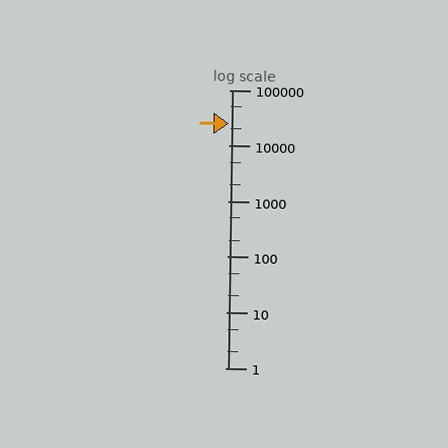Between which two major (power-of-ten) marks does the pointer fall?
The pointer is between 10000 and 100000.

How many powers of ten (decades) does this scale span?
The scale spans 5 decades, from 1 to 100000.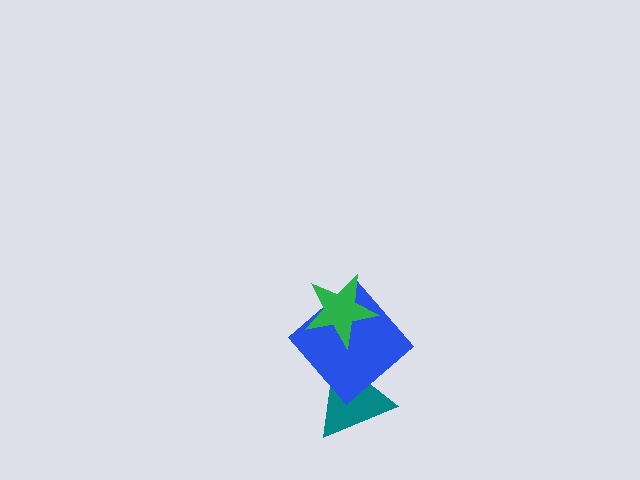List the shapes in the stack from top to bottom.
From top to bottom: the green star, the blue diamond, the teal triangle.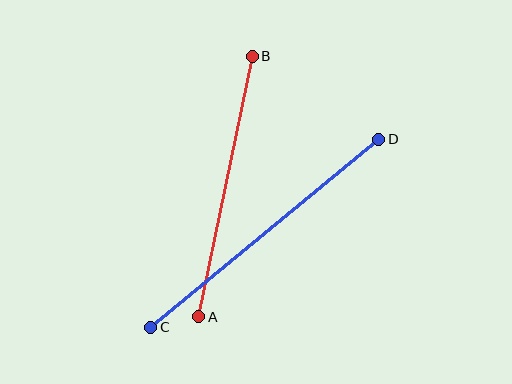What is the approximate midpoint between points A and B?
The midpoint is at approximately (225, 187) pixels.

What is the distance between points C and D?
The distance is approximately 296 pixels.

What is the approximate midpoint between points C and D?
The midpoint is at approximately (265, 233) pixels.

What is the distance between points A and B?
The distance is approximately 266 pixels.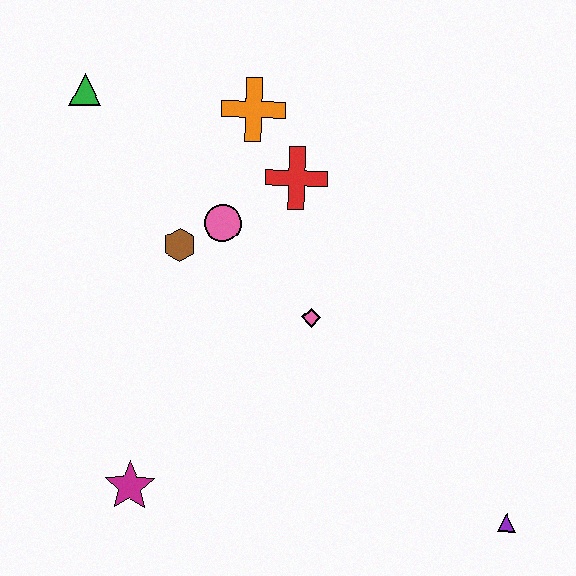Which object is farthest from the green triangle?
The purple triangle is farthest from the green triangle.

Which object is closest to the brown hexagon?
The pink circle is closest to the brown hexagon.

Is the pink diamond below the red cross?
Yes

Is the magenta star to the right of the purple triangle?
No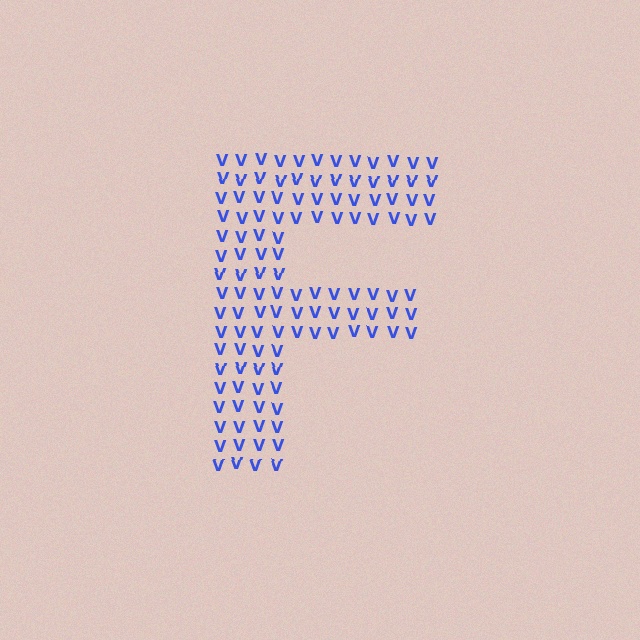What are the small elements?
The small elements are letter V's.